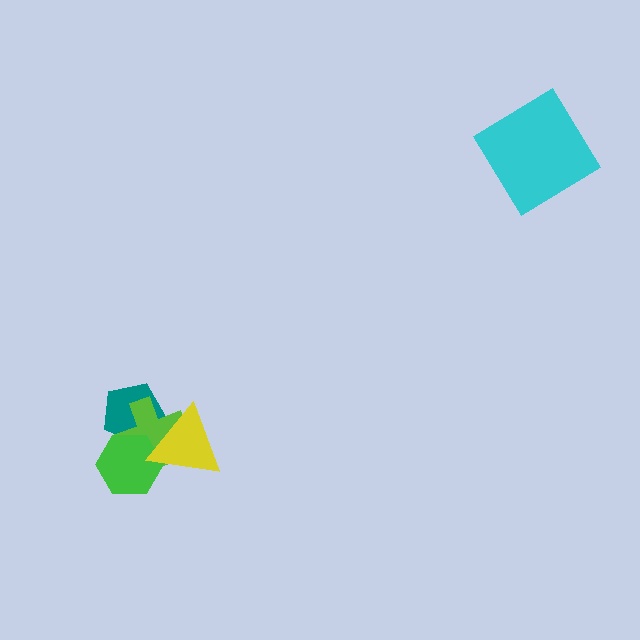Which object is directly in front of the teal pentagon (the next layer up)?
The lime cross is directly in front of the teal pentagon.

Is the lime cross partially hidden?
Yes, it is partially covered by another shape.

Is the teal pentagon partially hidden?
Yes, it is partially covered by another shape.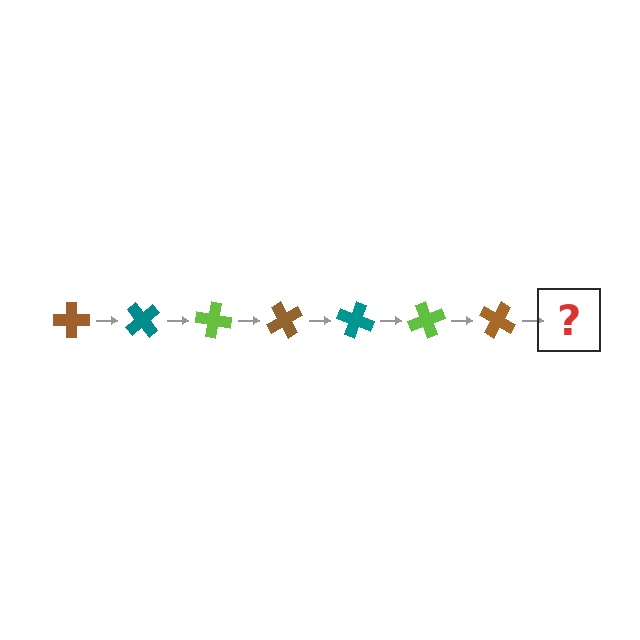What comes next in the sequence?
The next element should be a teal cross, rotated 350 degrees from the start.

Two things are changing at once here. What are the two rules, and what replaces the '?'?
The two rules are that it rotates 50 degrees each step and the color cycles through brown, teal, and lime. The '?' should be a teal cross, rotated 350 degrees from the start.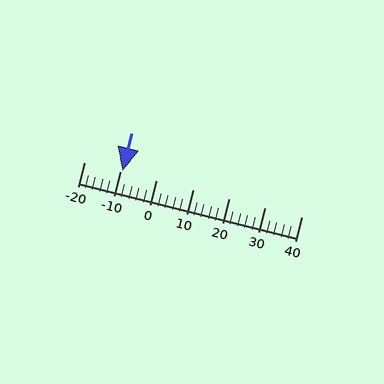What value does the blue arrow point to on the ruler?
The blue arrow points to approximately -9.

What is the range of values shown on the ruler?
The ruler shows values from -20 to 40.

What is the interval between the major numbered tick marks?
The major tick marks are spaced 10 units apart.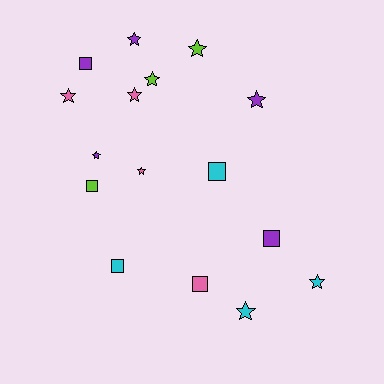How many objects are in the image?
There are 16 objects.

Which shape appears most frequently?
Star, with 10 objects.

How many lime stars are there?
There are 2 lime stars.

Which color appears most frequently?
Purple, with 5 objects.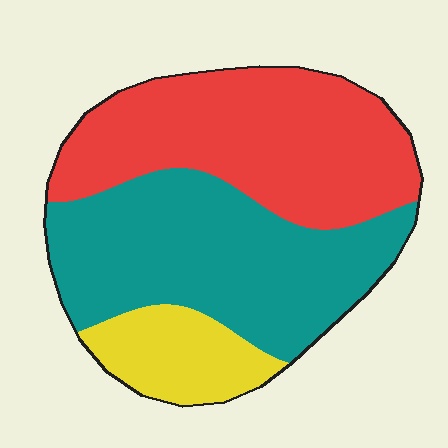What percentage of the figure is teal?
Teal covers around 45% of the figure.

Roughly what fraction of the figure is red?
Red covers 42% of the figure.